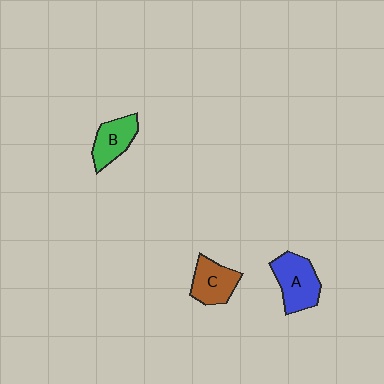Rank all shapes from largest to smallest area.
From largest to smallest: A (blue), C (brown), B (green).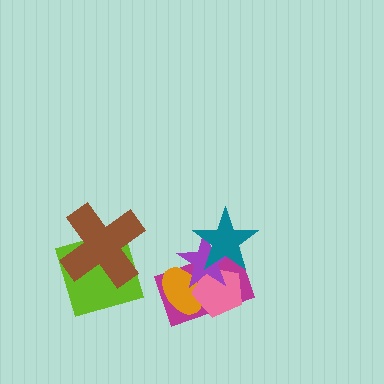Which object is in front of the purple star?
The teal star is in front of the purple star.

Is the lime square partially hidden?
Yes, it is partially covered by another shape.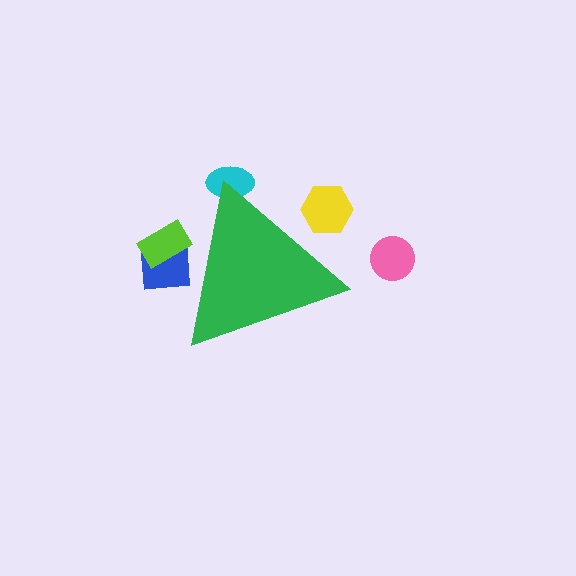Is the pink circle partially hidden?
No, the pink circle is fully visible.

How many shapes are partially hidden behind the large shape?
4 shapes are partially hidden.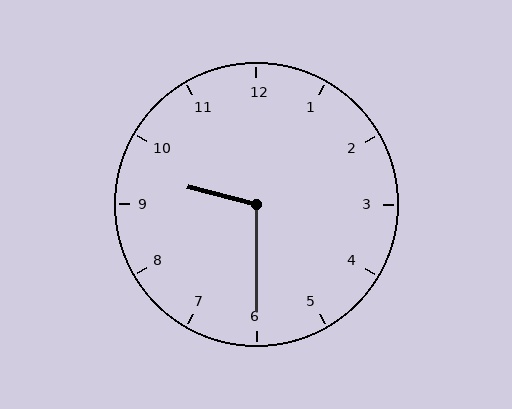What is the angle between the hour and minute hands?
Approximately 105 degrees.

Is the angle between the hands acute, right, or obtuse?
It is obtuse.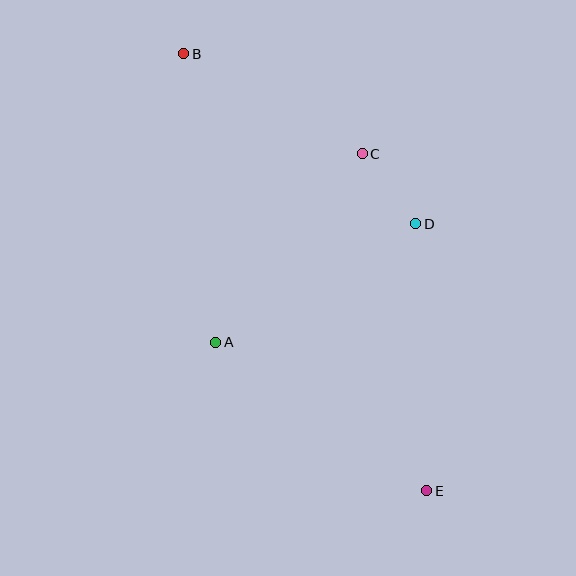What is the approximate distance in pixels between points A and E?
The distance between A and E is approximately 258 pixels.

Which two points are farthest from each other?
Points B and E are farthest from each other.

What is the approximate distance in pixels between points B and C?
The distance between B and C is approximately 204 pixels.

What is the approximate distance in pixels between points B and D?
The distance between B and D is approximately 287 pixels.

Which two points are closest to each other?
Points C and D are closest to each other.